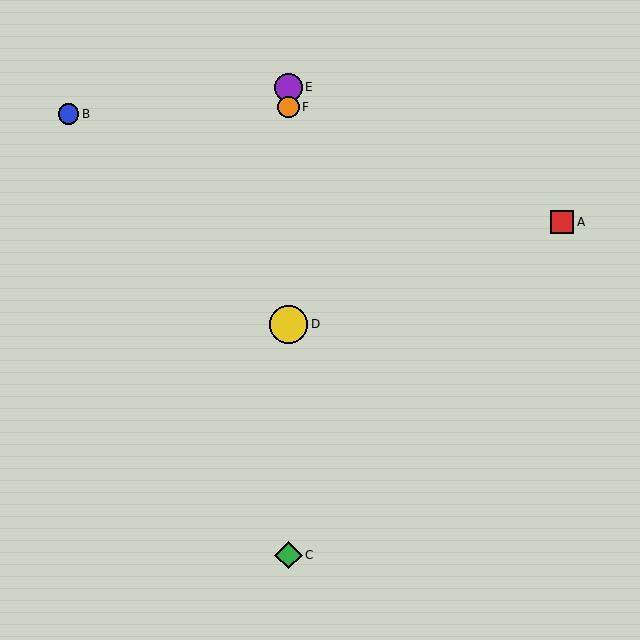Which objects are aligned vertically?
Objects C, D, E, F are aligned vertically.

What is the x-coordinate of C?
Object C is at x≈288.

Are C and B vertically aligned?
No, C is at x≈288 and B is at x≈68.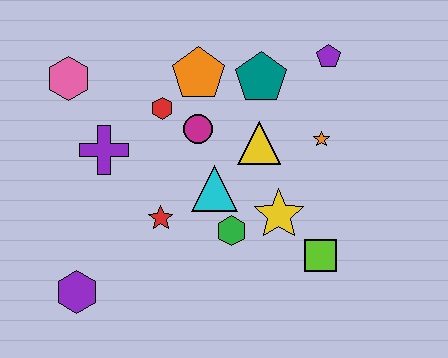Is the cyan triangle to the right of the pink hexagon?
Yes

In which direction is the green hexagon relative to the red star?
The green hexagon is to the right of the red star.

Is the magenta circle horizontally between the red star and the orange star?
Yes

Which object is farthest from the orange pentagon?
The purple hexagon is farthest from the orange pentagon.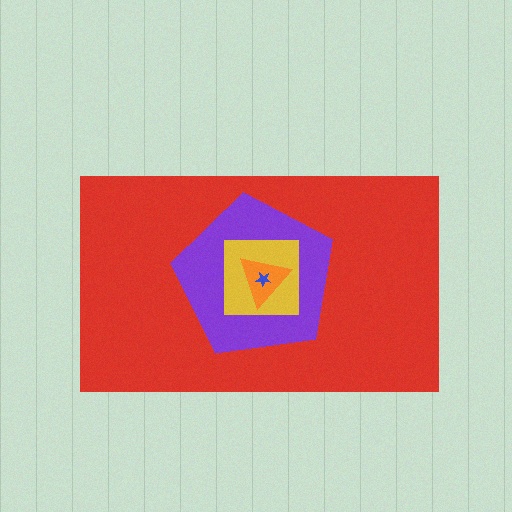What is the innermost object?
The blue star.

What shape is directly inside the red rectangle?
The purple pentagon.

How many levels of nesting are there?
5.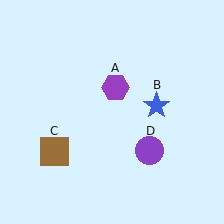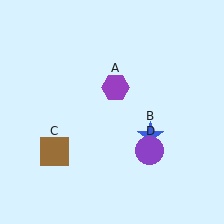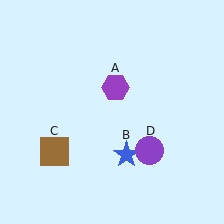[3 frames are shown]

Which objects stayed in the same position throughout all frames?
Purple hexagon (object A) and brown square (object C) and purple circle (object D) remained stationary.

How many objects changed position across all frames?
1 object changed position: blue star (object B).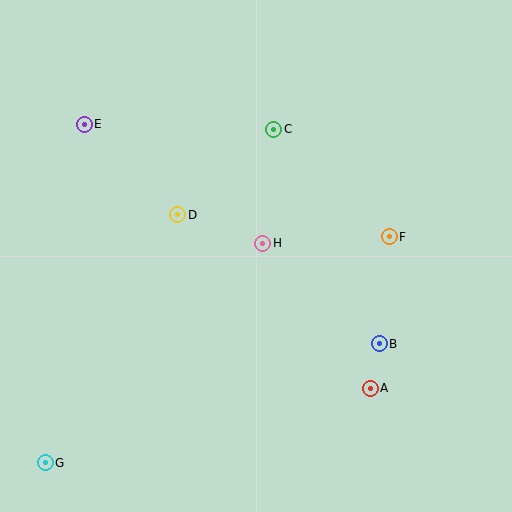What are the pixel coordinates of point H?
Point H is at (263, 243).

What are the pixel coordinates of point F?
Point F is at (389, 237).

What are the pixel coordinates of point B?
Point B is at (379, 344).